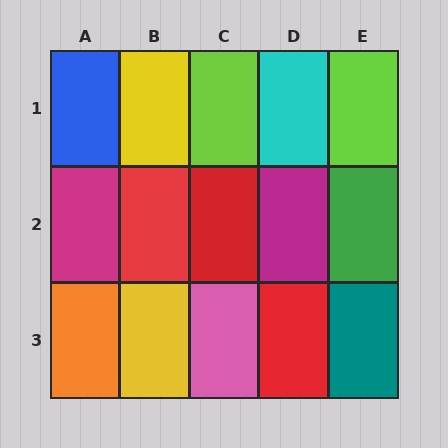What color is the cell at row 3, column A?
Orange.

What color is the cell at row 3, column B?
Yellow.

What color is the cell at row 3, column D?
Red.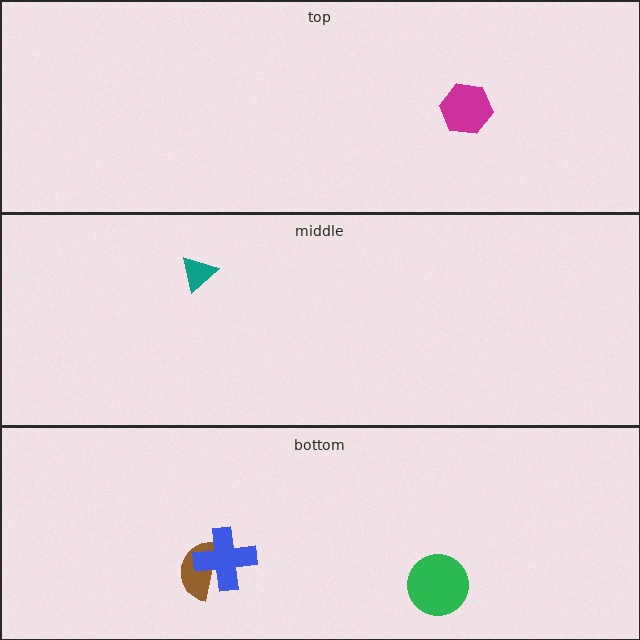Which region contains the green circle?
The bottom region.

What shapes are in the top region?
The magenta hexagon.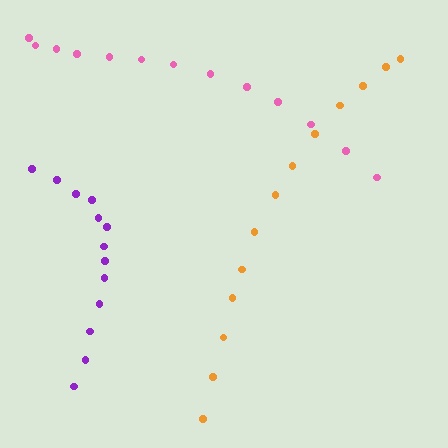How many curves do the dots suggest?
There are 3 distinct paths.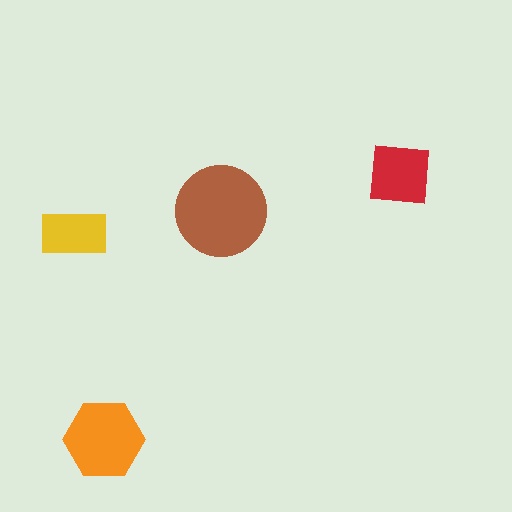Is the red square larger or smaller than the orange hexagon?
Smaller.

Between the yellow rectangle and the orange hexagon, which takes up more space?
The orange hexagon.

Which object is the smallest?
The yellow rectangle.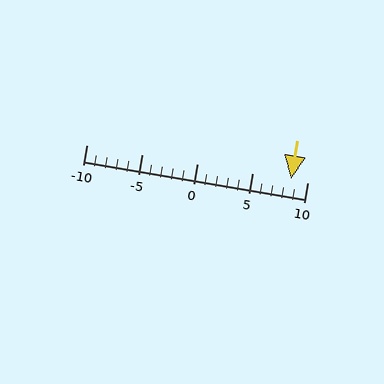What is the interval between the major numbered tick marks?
The major tick marks are spaced 5 units apart.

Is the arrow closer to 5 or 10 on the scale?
The arrow is closer to 10.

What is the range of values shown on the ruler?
The ruler shows values from -10 to 10.